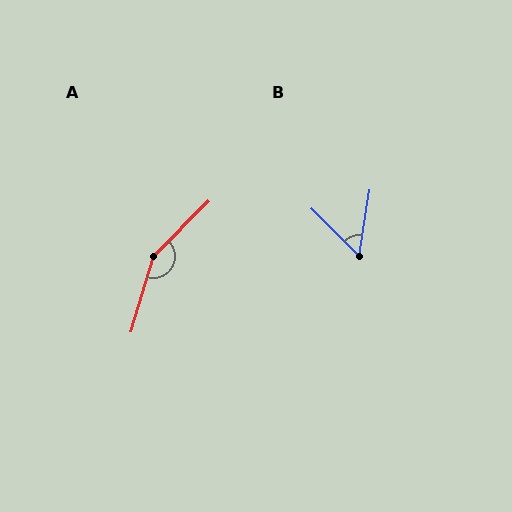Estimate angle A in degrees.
Approximately 152 degrees.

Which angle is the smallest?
B, at approximately 53 degrees.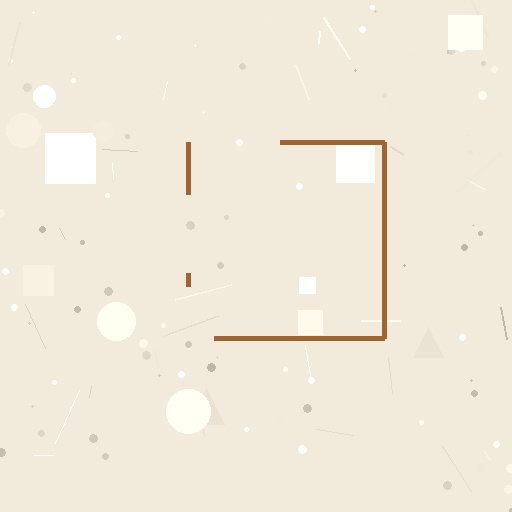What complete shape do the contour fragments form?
The contour fragments form a square.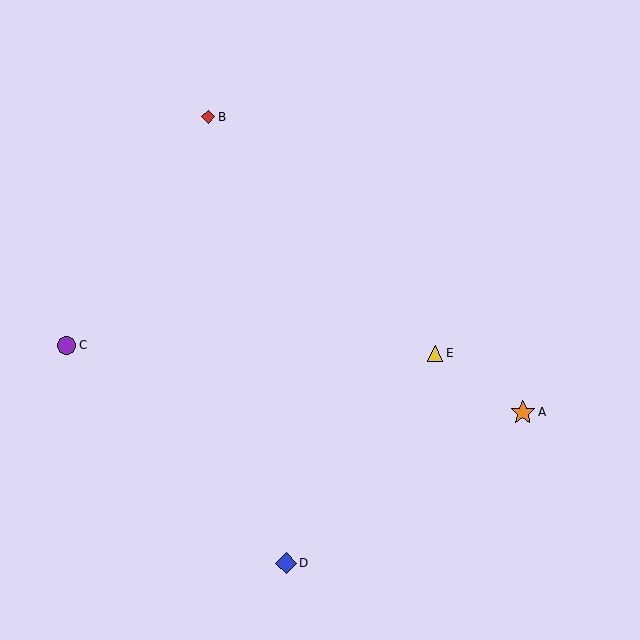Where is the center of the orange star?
The center of the orange star is at (523, 412).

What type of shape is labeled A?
Shape A is an orange star.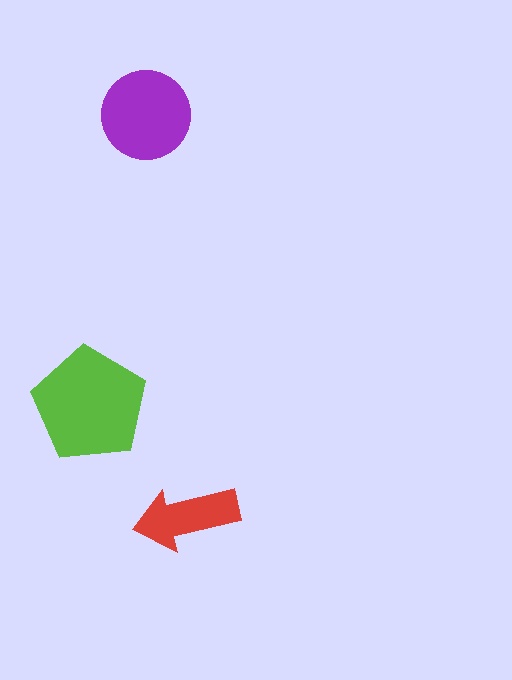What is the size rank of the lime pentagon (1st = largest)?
1st.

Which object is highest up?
The purple circle is topmost.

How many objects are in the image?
There are 3 objects in the image.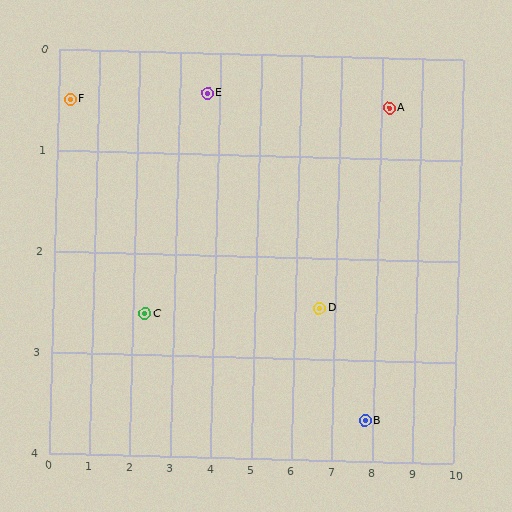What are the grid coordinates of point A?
Point A is at approximately (8.2, 0.5).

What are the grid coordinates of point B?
Point B is at approximately (7.8, 3.6).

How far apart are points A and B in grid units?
Points A and B are about 3.1 grid units apart.